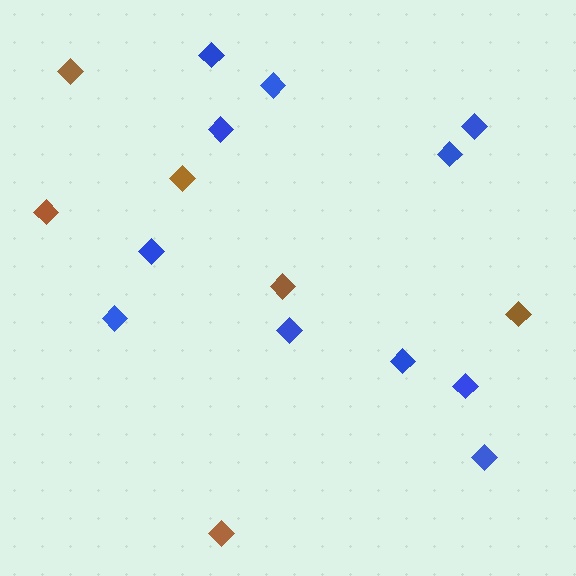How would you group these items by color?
There are 2 groups: one group of blue diamonds (11) and one group of brown diamonds (6).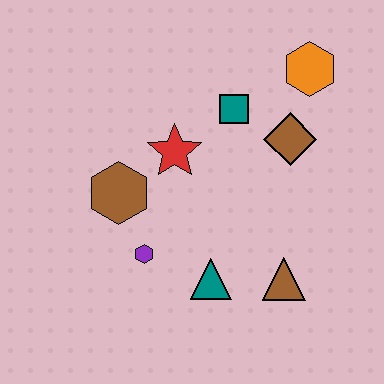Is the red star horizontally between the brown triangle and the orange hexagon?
No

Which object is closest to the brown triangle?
The teal triangle is closest to the brown triangle.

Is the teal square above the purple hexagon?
Yes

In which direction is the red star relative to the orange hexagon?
The red star is to the left of the orange hexagon.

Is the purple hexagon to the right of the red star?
No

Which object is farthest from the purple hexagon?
The orange hexagon is farthest from the purple hexagon.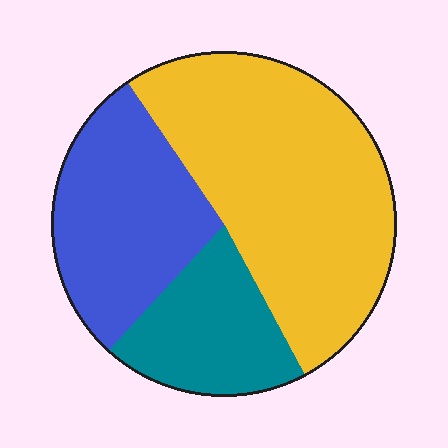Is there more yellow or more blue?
Yellow.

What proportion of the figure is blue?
Blue covers around 30% of the figure.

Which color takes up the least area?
Teal, at roughly 20%.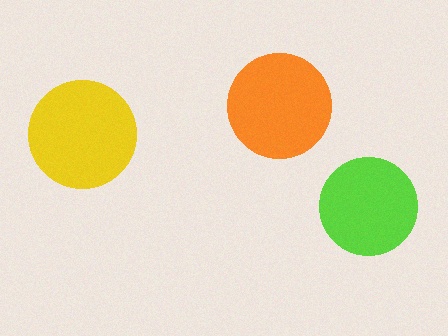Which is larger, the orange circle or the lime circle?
The orange one.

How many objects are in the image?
There are 3 objects in the image.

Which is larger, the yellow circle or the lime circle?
The yellow one.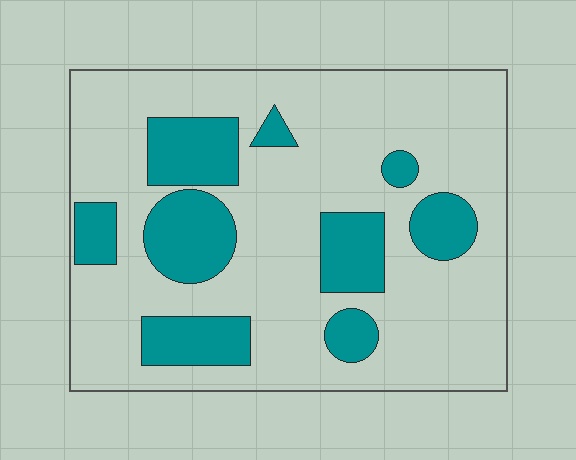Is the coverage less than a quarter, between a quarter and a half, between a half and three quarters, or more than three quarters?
Less than a quarter.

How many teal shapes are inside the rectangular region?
9.